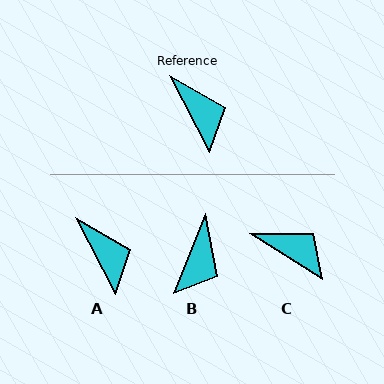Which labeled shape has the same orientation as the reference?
A.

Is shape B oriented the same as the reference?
No, it is off by about 49 degrees.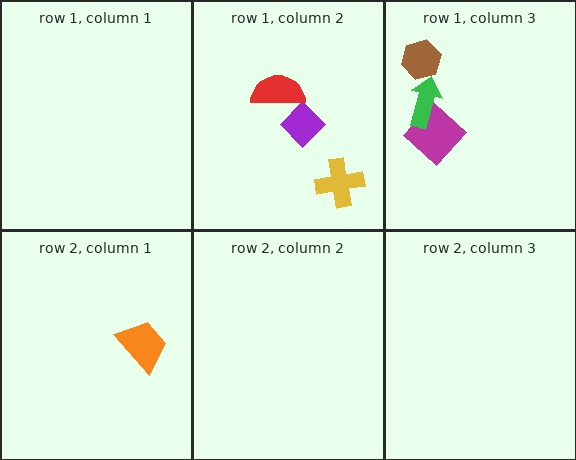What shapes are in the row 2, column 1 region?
The orange trapezoid.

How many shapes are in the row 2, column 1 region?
1.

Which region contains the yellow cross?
The row 1, column 2 region.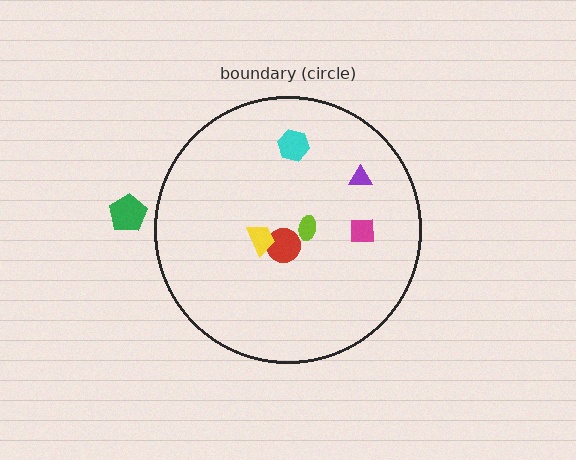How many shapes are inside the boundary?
6 inside, 1 outside.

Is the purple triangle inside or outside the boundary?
Inside.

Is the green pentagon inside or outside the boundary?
Outside.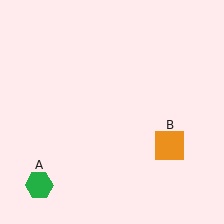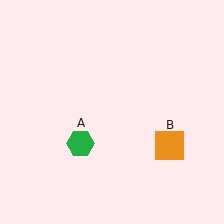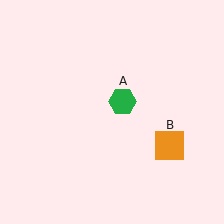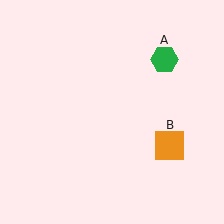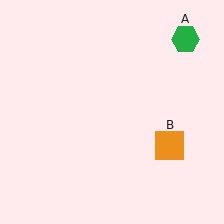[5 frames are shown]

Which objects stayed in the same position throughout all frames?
Orange square (object B) remained stationary.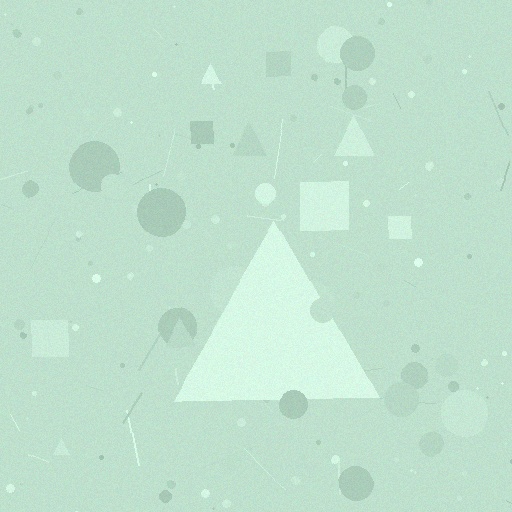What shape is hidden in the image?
A triangle is hidden in the image.